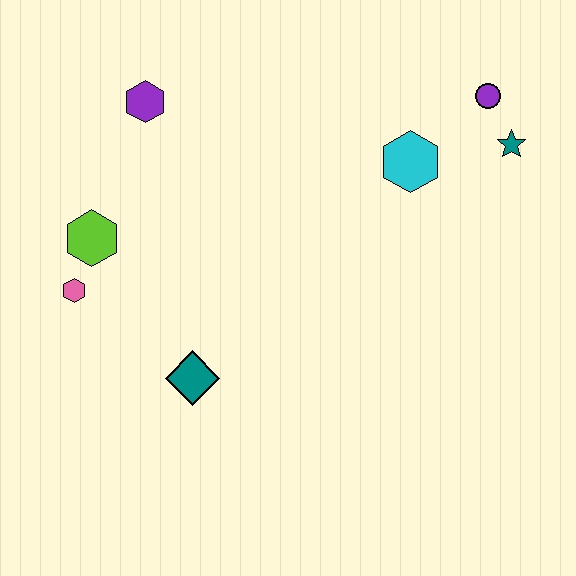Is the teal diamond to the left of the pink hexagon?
No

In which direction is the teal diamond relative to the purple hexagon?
The teal diamond is below the purple hexagon.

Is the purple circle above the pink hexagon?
Yes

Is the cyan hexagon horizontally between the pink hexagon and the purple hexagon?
No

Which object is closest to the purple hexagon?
The lime hexagon is closest to the purple hexagon.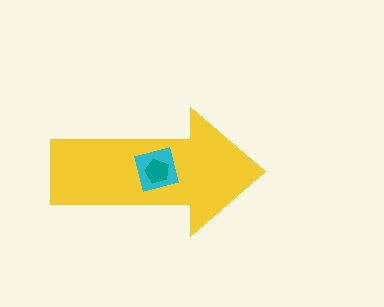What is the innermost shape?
The teal pentagon.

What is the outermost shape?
The yellow arrow.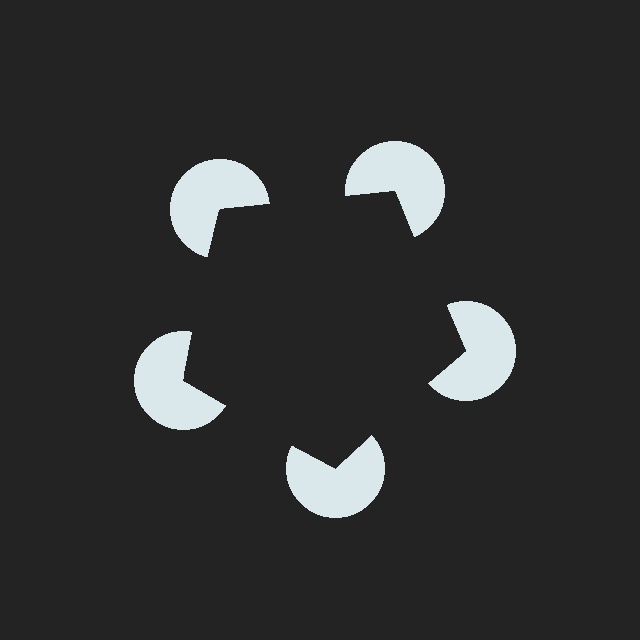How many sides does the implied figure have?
5 sides.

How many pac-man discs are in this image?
There are 5 — one at each vertex of the illusory pentagon.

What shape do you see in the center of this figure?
An illusory pentagon — its edges are inferred from the aligned wedge cuts in the pac-man discs, not physically drawn.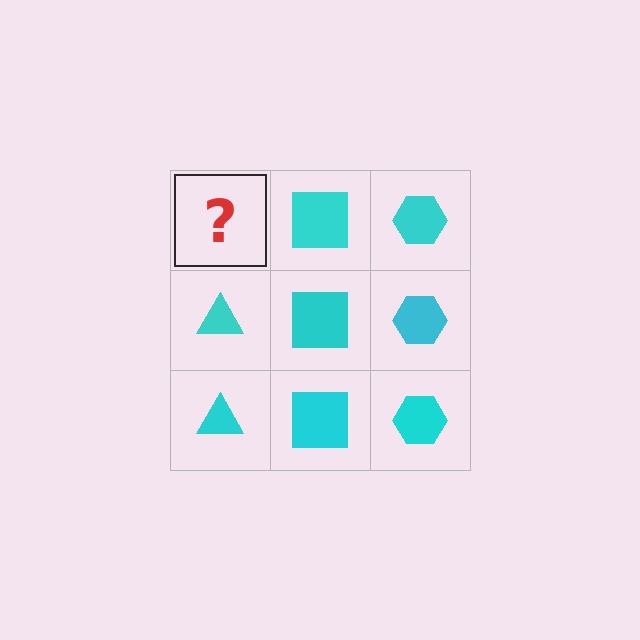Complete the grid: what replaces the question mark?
The question mark should be replaced with a cyan triangle.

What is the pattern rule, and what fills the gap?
The rule is that each column has a consistent shape. The gap should be filled with a cyan triangle.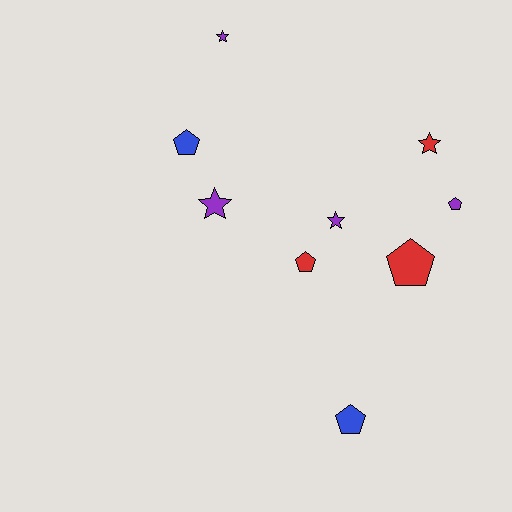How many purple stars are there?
There are 3 purple stars.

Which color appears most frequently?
Purple, with 4 objects.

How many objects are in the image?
There are 9 objects.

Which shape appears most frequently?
Pentagon, with 5 objects.